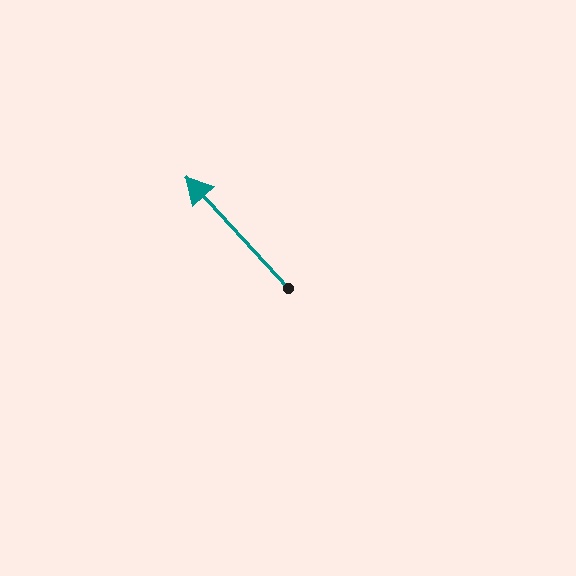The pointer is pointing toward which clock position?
Roughly 11 o'clock.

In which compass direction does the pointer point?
Northwest.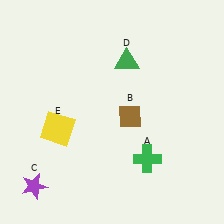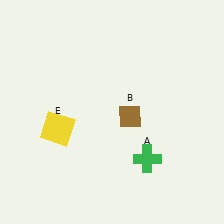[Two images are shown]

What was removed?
The green triangle (D), the purple star (C) were removed in Image 2.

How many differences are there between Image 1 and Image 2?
There are 2 differences between the two images.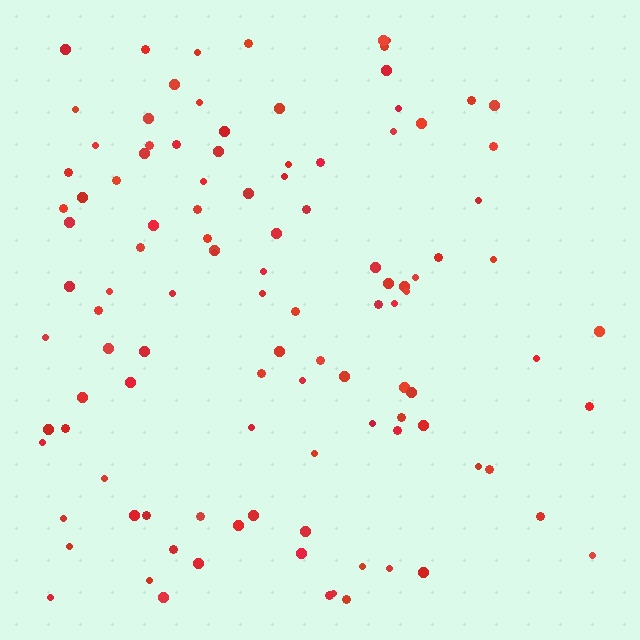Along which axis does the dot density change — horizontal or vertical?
Horizontal.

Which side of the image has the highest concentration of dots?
The left.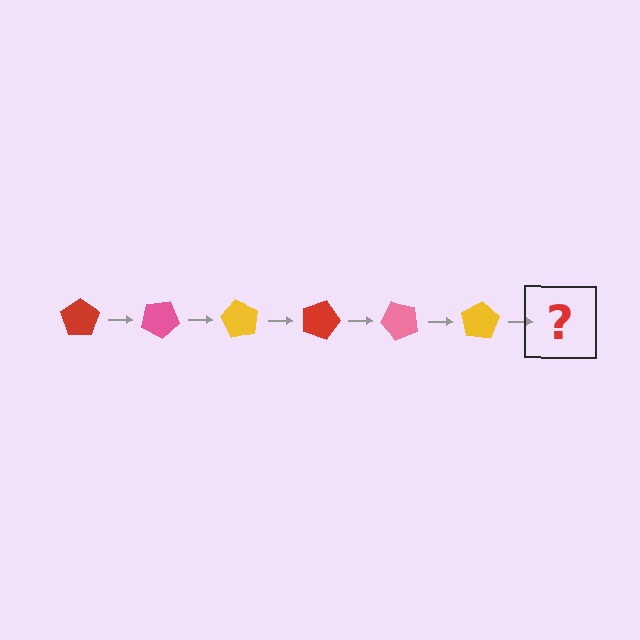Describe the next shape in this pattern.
It should be a red pentagon, rotated 180 degrees from the start.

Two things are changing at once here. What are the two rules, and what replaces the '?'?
The two rules are that it rotates 30 degrees each step and the color cycles through red, pink, and yellow. The '?' should be a red pentagon, rotated 180 degrees from the start.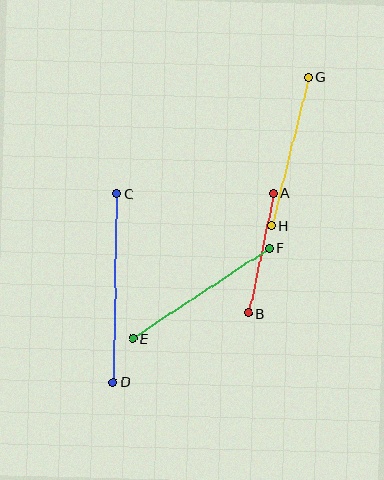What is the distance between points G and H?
The distance is approximately 153 pixels.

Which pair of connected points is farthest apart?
Points C and D are farthest apart.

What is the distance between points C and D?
The distance is approximately 189 pixels.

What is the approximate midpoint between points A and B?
The midpoint is at approximately (261, 253) pixels.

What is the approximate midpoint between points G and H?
The midpoint is at approximately (290, 151) pixels.